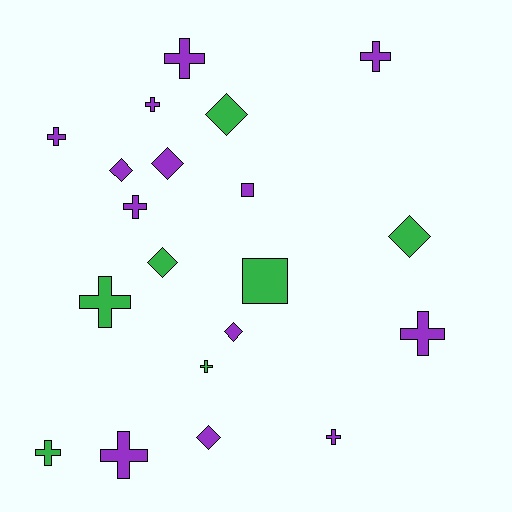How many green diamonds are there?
There are 3 green diamonds.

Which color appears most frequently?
Purple, with 13 objects.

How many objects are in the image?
There are 20 objects.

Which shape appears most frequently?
Cross, with 11 objects.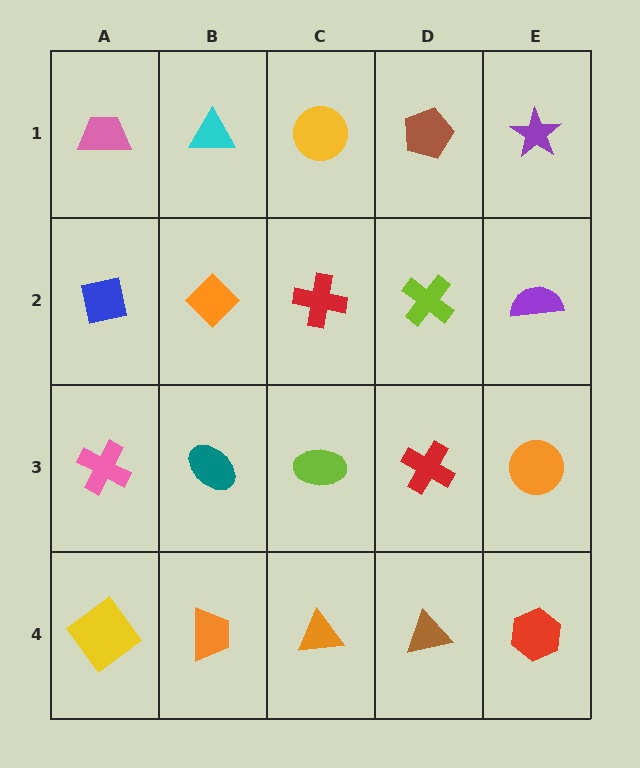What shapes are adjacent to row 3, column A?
A blue square (row 2, column A), a yellow diamond (row 4, column A), a teal ellipse (row 3, column B).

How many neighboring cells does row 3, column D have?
4.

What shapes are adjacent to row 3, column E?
A purple semicircle (row 2, column E), a red hexagon (row 4, column E), a red cross (row 3, column D).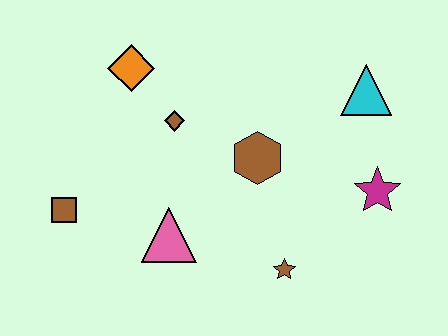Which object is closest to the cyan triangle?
The magenta star is closest to the cyan triangle.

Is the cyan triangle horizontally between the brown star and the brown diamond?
No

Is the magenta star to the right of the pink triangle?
Yes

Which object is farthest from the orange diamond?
The magenta star is farthest from the orange diamond.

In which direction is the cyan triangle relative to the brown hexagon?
The cyan triangle is to the right of the brown hexagon.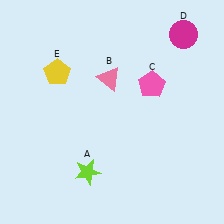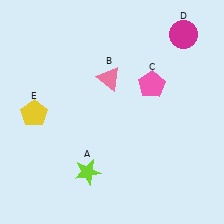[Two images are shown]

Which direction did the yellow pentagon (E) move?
The yellow pentagon (E) moved down.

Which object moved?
The yellow pentagon (E) moved down.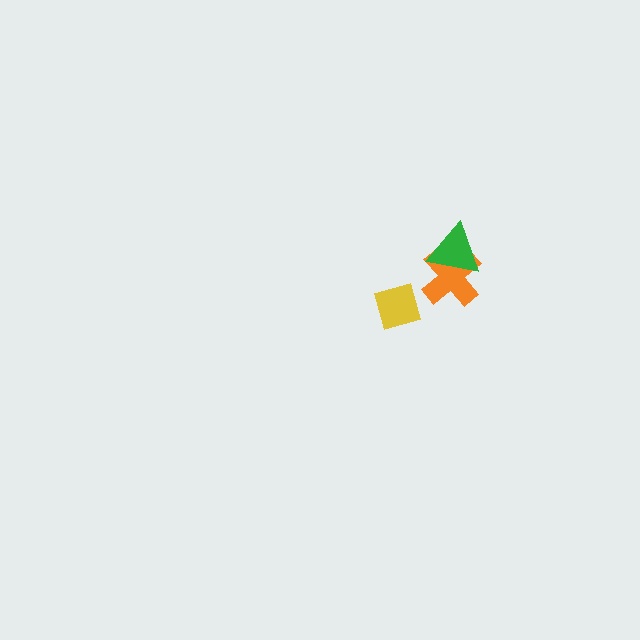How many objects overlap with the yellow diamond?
0 objects overlap with the yellow diamond.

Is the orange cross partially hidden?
Yes, it is partially covered by another shape.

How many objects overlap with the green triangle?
1 object overlaps with the green triangle.